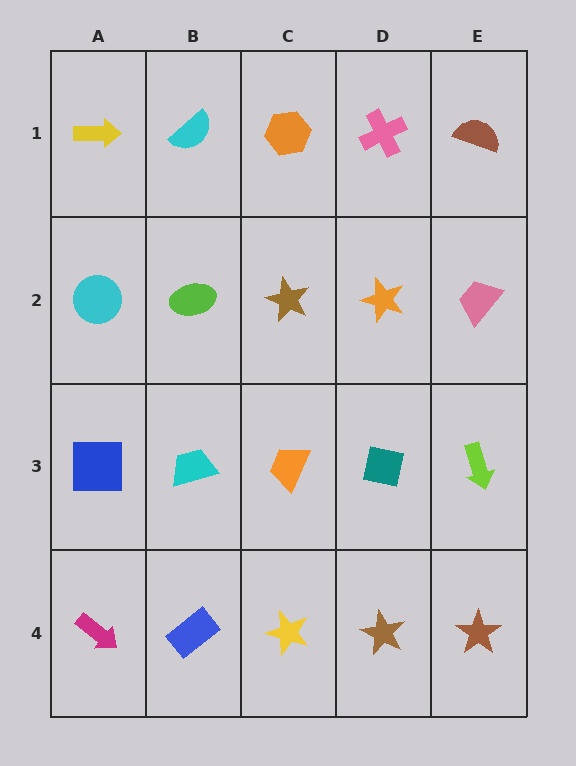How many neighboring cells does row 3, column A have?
3.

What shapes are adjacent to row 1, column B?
A lime ellipse (row 2, column B), a yellow arrow (row 1, column A), an orange hexagon (row 1, column C).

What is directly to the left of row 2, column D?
A brown star.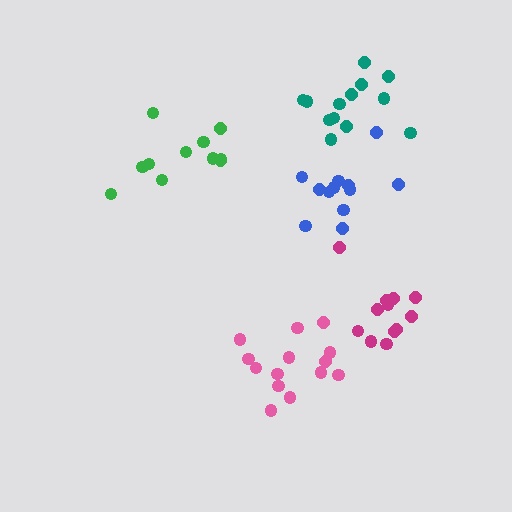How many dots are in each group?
Group 1: 12 dots, Group 2: 13 dots, Group 3: 12 dots, Group 4: 11 dots, Group 5: 14 dots (62 total).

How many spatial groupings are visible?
There are 5 spatial groupings.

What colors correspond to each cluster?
The clusters are colored: magenta, teal, blue, green, pink.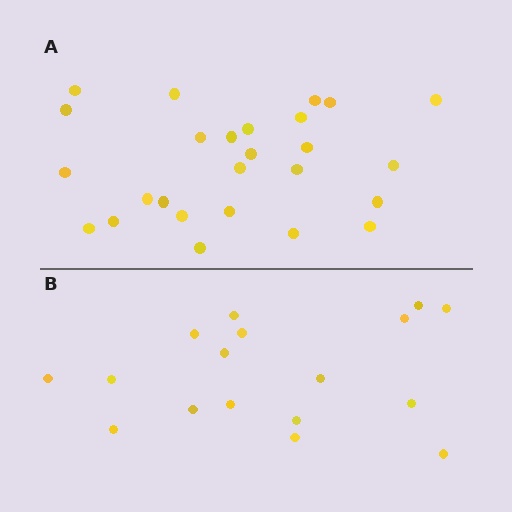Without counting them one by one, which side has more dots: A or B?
Region A (the top region) has more dots.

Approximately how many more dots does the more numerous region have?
Region A has roughly 8 or so more dots than region B.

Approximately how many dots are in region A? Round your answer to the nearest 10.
About 30 dots. (The exact count is 26, which rounds to 30.)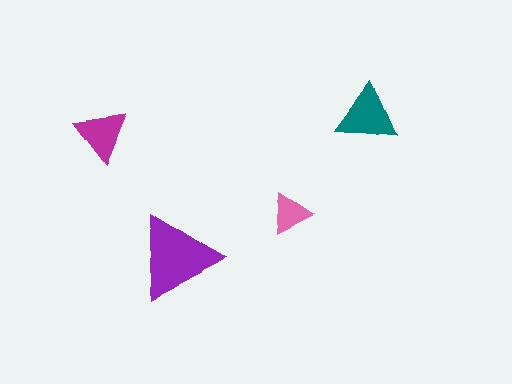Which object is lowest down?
The purple triangle is bottommost.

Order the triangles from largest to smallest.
the purple one, the teal one, the magenta one, the pink one.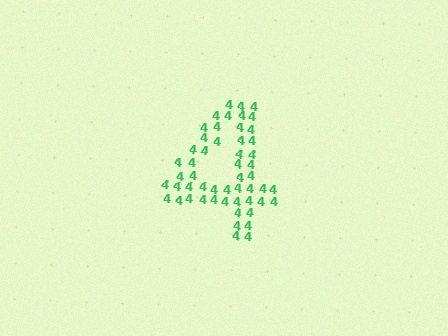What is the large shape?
The large shape is the digit 4.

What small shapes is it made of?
It is made of small digit 4's.